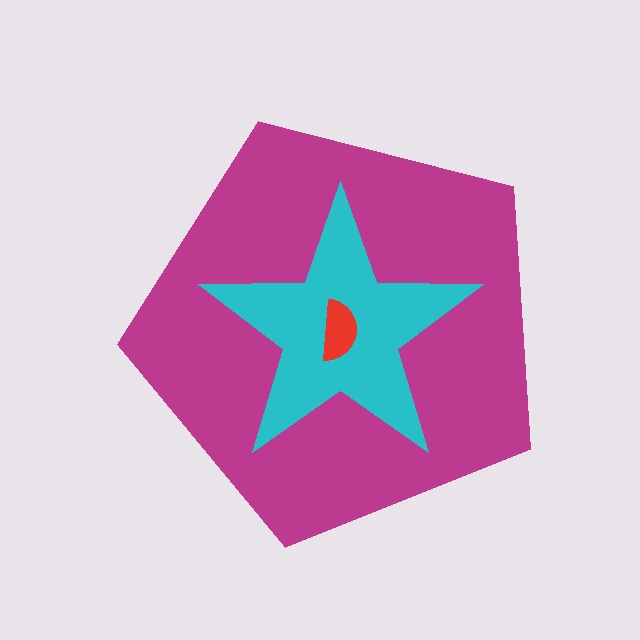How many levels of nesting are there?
3.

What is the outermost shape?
The magenta pentagon.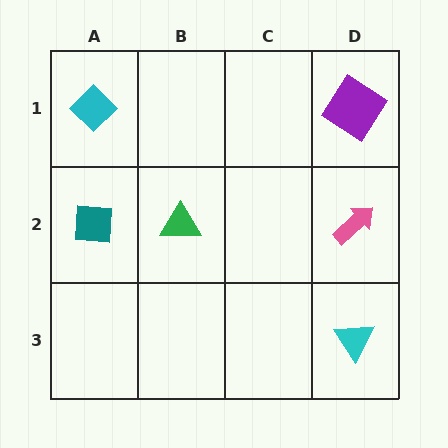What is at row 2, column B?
A green triangle.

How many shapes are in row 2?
3 shapes.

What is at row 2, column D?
A pink arrow.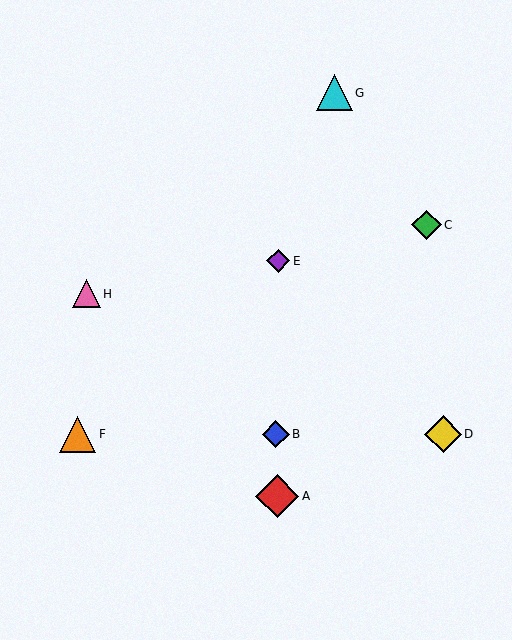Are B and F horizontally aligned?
Yes, both are at y≈434.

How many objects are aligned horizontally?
3 objects (B, D, F) are aligned horizontally.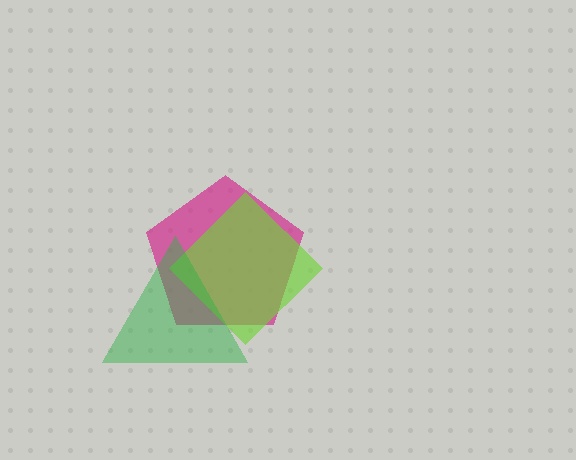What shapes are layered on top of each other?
The layered shapes are: a magenta pentagon, a lime diamond, a green triangle.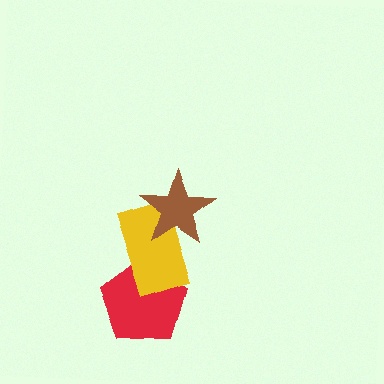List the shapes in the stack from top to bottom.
From top to bottom: the brown star, the yellow rectangle, the red pentagon.